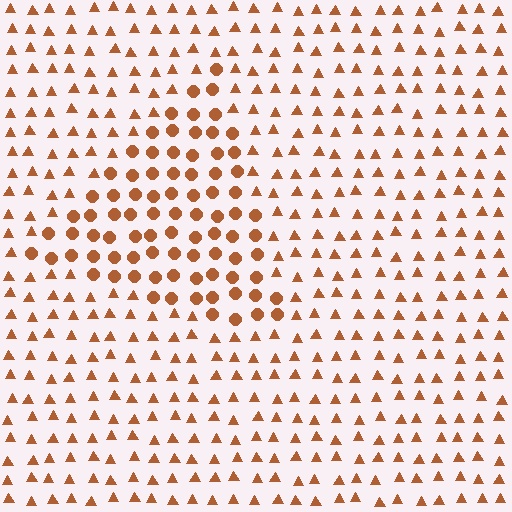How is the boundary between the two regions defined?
The boundary is defined by a change in element shape: circles inside vs. triangles outside. All elements share the same color and spacing.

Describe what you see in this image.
The image is filled with small brown elements arranged in a uniform grid. A triangle-shaped region contains circles, while the surrounding area contains triangles. The boundary is defined purely by the change in element shape.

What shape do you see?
I see a triangle.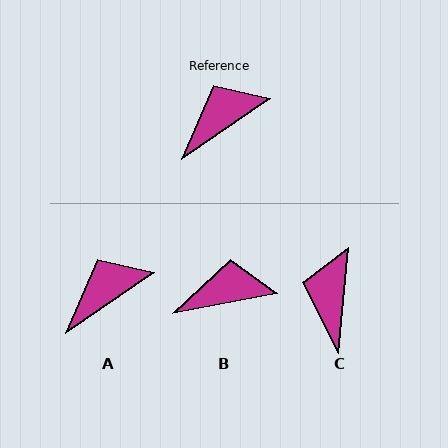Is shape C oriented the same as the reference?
No, it is off by about 50 degrees.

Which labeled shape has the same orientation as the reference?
A.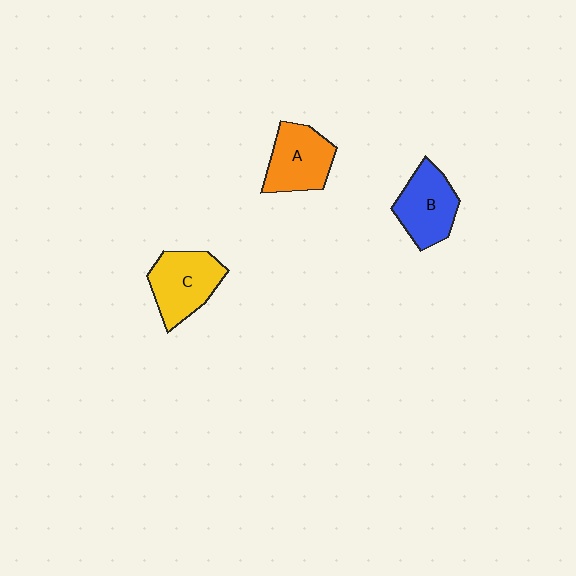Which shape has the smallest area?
Shape B (blue).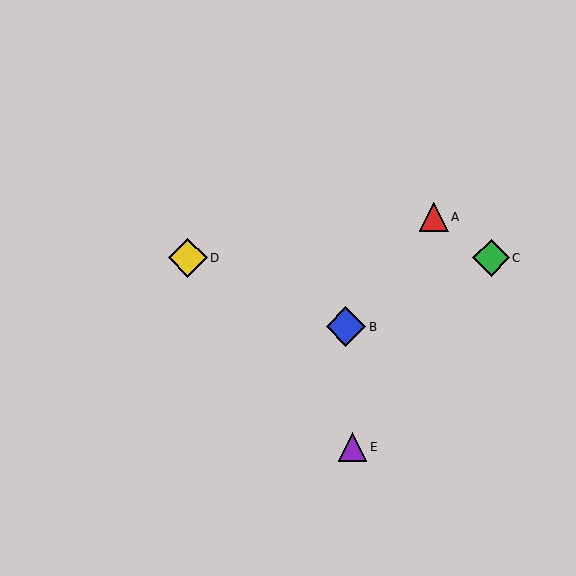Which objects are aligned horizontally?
Objects C, D are aligned horizontally.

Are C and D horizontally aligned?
Yes, both are at y≈258.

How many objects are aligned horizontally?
2 objects (C, D) are aligned horizontally.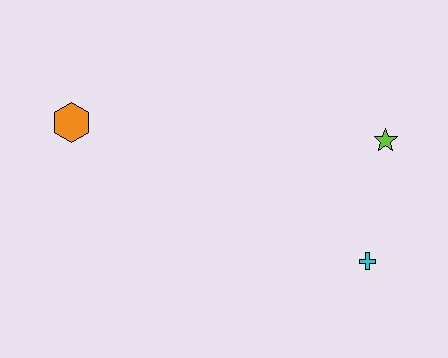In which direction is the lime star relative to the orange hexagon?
The lime star is to the right of the orange hexagon.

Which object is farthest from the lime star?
The orange hexagon is farthest from the lime star.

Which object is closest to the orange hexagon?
The lime star is closest to the orange hexagon.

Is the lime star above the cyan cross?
Yes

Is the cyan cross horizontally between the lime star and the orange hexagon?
Yes